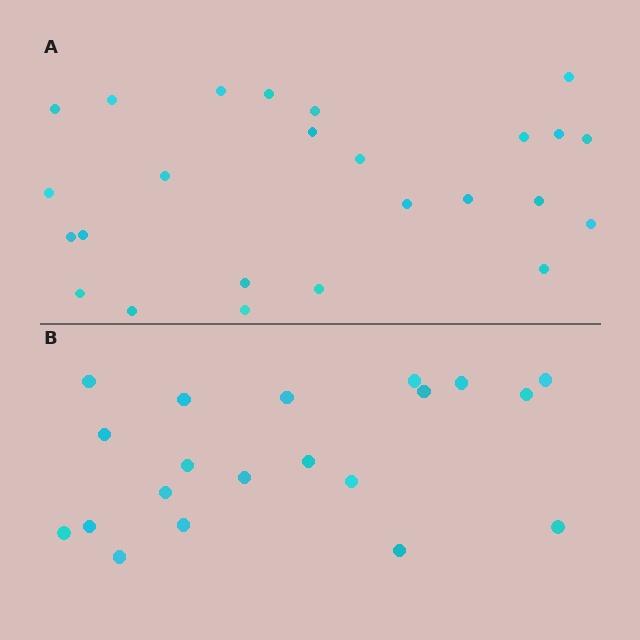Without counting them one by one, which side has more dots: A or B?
Region A (the top region) has more dots.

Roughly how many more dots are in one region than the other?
Region A has about 5 more dots than region B.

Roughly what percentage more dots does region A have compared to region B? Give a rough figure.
About 25% more.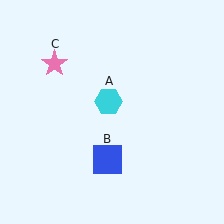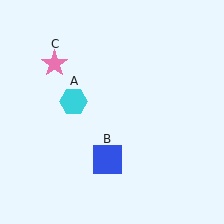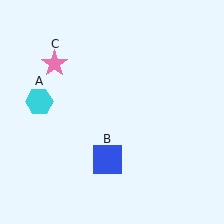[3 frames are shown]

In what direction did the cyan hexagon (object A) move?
The cyan hexagon (object A) moved left.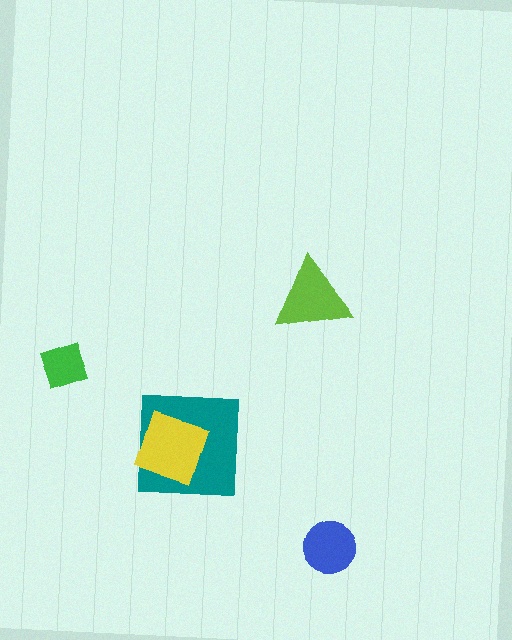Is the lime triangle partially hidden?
No, no other shape covers it.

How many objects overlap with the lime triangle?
0 objects overlap with the lime triangle.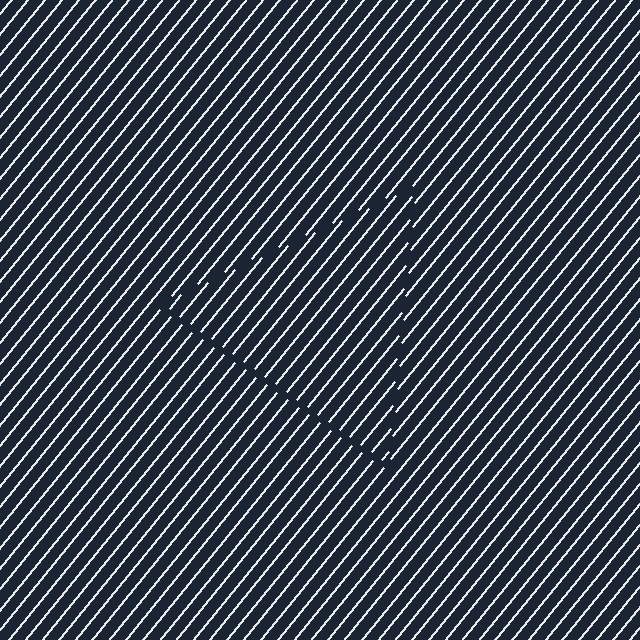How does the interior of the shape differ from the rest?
The interior of the shape contains the same grating, shifted by half a period — the contour is defined by the phase discontinuity where line-ends from the inner and outer gratings abut.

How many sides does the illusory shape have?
3 sides — the line-ends trace a triangle.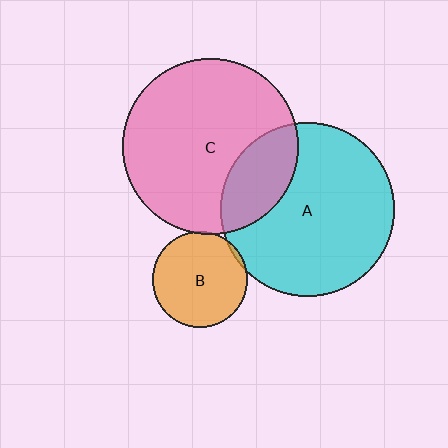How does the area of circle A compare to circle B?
Approximately 3.3 times.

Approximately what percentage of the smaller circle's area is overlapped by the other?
Approximately 5%.